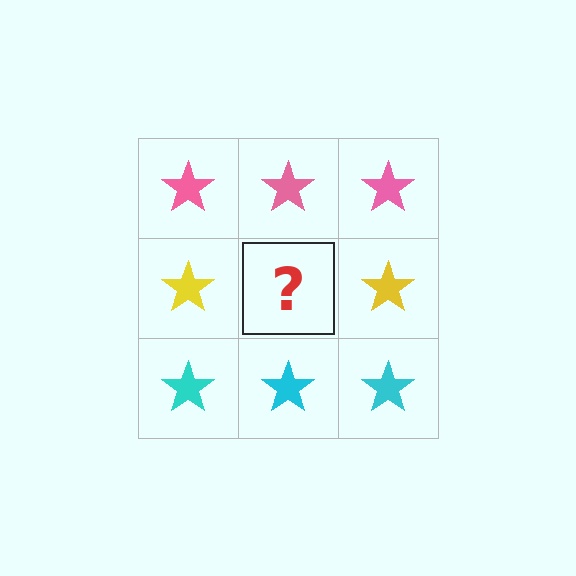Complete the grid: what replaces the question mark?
The question mark should be replaced with a yellow star.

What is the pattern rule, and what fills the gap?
The rule is that each row has a consistent color. The gap should be filled with a yellow star.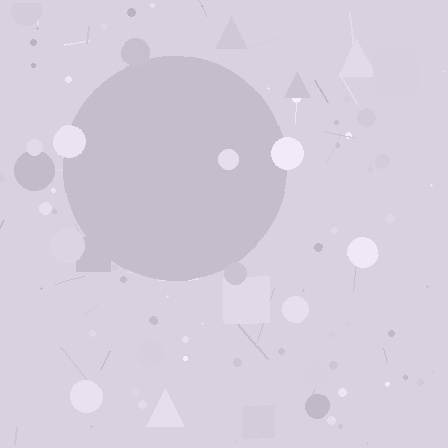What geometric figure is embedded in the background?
A circle is embedded in the background.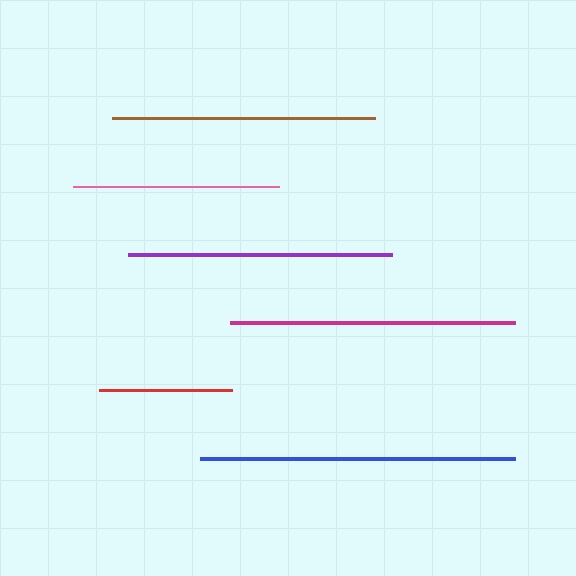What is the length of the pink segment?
The pink segment is approximately 205 pixels long.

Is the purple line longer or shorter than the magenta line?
The magenta line is longer than the purple line.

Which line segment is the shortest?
The red line is the shortest at approximately 133 pixels.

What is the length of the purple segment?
The purple segment is approximately 264 pixels long.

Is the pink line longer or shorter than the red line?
The pink line is longer than the red line.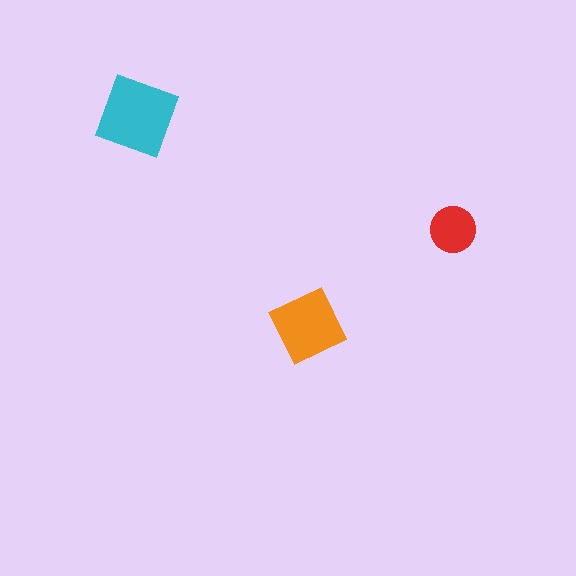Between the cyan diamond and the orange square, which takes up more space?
The cyan diamond.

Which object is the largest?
The cyan diamond.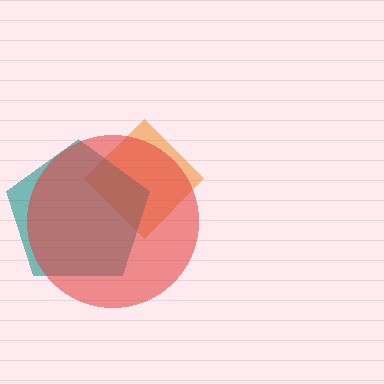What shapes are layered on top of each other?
The layered shapes are: an orange diamond, a teal pentagon, a red circle.